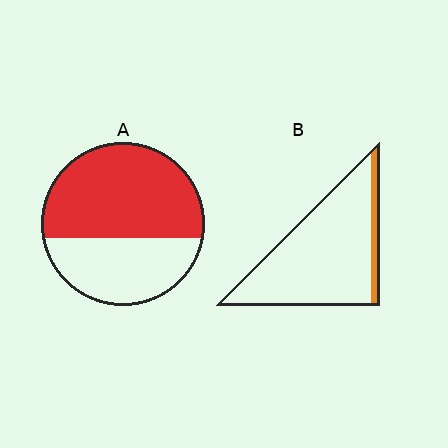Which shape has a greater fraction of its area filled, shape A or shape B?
Shape A.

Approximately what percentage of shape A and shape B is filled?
A is approximately 60% and B is approximately 10%.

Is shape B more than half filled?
No.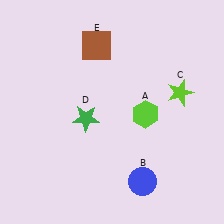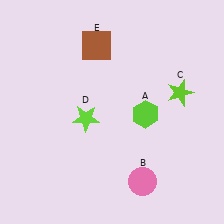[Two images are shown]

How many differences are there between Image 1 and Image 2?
There are 2 differences between the two images.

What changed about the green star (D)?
In Image 1, D is green. In Image 2, it changed to lime.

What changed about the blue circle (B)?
In Image 1, B is blue. In Image 2, it changed to pink.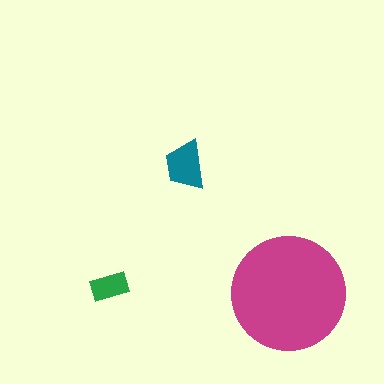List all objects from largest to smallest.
The magenta circle, the teal trapezoid, the green rectangle.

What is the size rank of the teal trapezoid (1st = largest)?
2nd.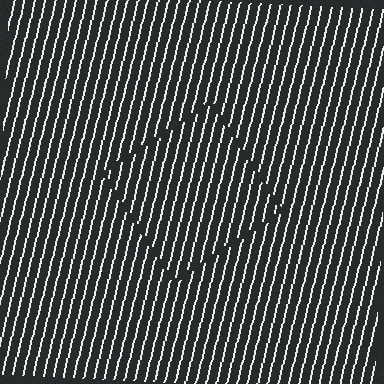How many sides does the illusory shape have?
4 sides — the line-ends trace a square.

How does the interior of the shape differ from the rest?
The interior of the shape contains the same grating, shifted by half a period — the contour is defined by the phase discontinuity where line-ends from the inner and outer gratings abut.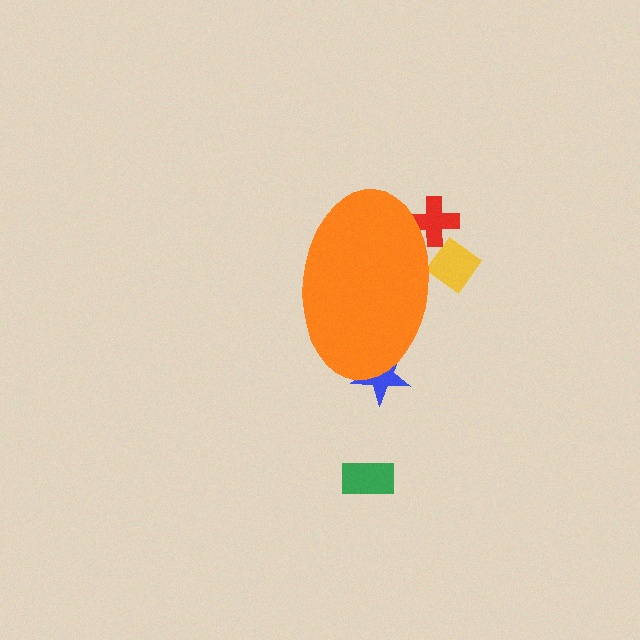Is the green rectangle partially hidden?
No, the green rectangle is fully visible.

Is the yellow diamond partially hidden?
Yes, the yellow diamond is partially hidden behind the orange ellipse.